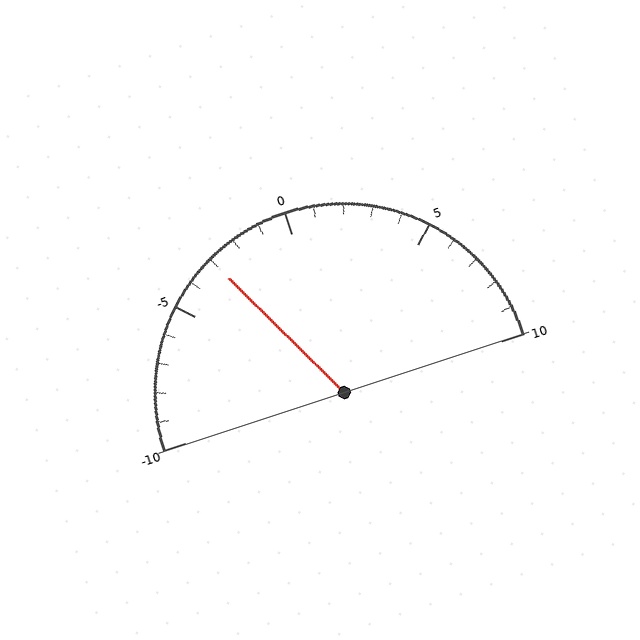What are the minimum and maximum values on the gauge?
The gauge ranges from -10 to 10.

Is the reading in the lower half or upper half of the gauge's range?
The reading is in the lower half of the range (-10 to 10).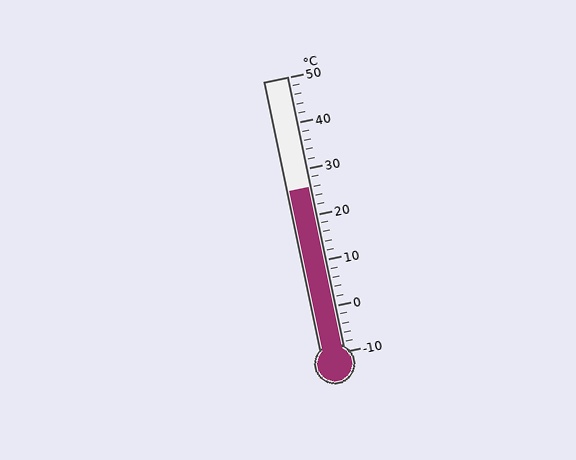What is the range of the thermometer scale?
The thermometer scale ranges from -10°C to 50°C.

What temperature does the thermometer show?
The thermometer shows approximately 26°C.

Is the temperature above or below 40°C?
The temperature is below 40°C.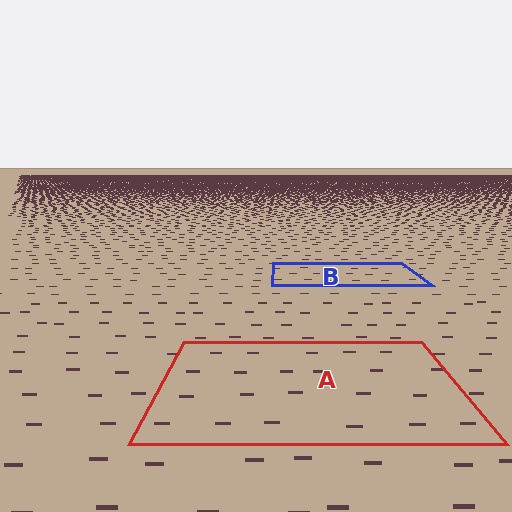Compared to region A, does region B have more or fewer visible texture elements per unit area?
Region B has more texture elements per unit area — they are packed more densely because it is farther away.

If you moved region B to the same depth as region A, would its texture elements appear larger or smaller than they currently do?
They would appear larger. At a closer depth, the same texture elements are projected at a bigger on-screen size.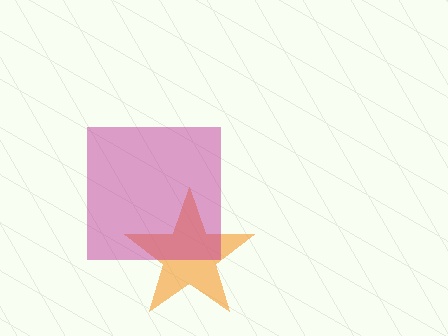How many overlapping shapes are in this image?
There are 2 overlapping shapes in the image.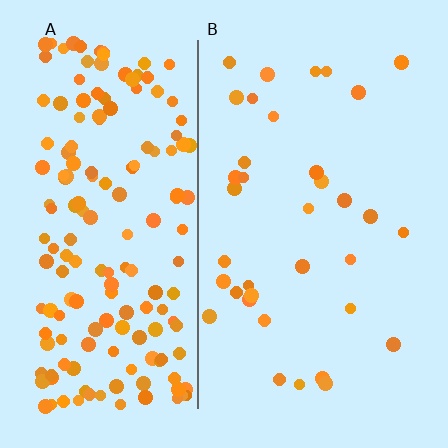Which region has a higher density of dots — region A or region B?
A (the left).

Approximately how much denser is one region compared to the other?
Approximately 4.8× — region A over region B.